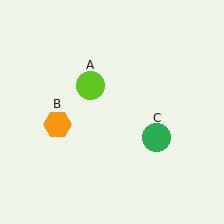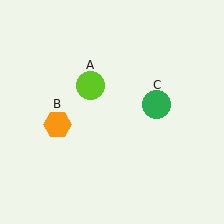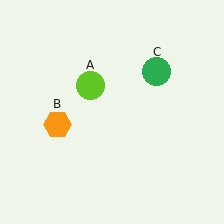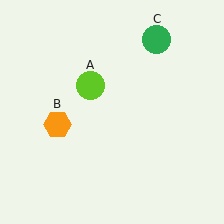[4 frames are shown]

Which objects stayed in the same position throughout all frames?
Lime circle (object A) and orange hexagon (object B) remained stationary.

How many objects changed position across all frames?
1 object changed position: green circle (object C).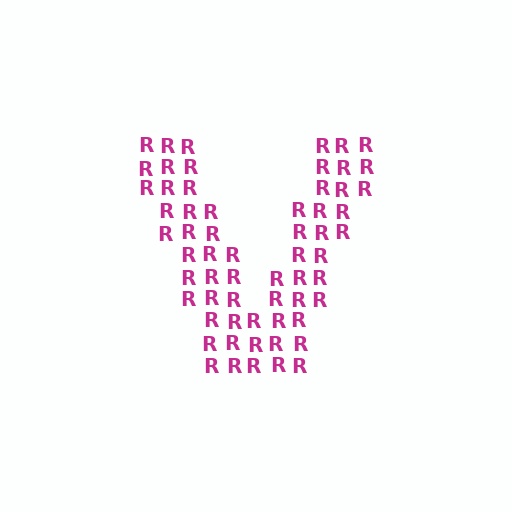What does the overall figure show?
The overall figure shows the letter V.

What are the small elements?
The small elements are letter R's.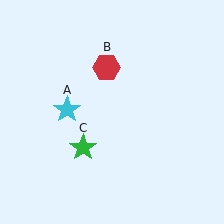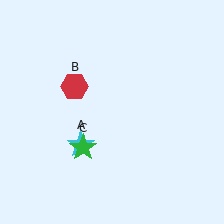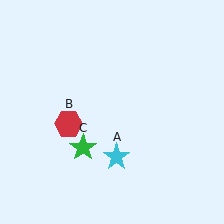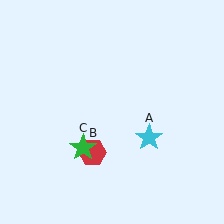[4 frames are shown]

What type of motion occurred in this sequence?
The cyan star (object A), red hexagon (object B) rotated counterclockwise around the center of the scene.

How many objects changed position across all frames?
2 objects changed position: cyan star (object A), red hexagon (object B).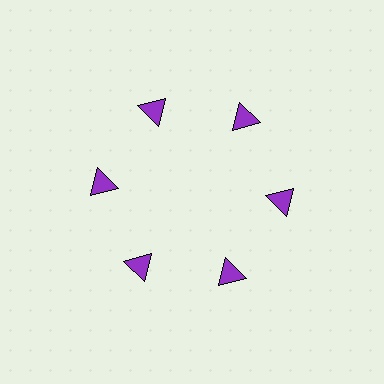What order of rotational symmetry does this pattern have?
This pattern has 6-fold rotational symmetry.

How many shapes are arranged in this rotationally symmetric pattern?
There are 6 shapes, arranged in 6 groups of 1.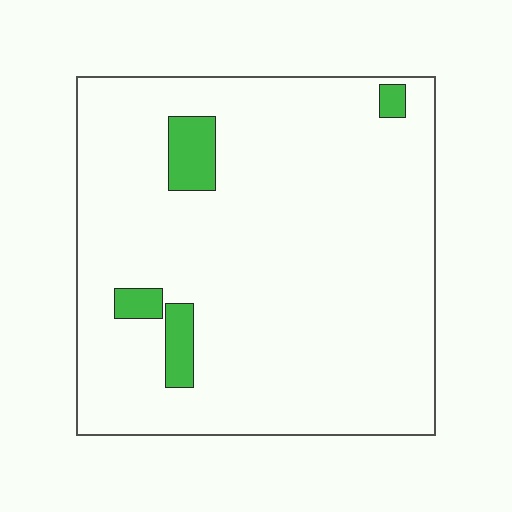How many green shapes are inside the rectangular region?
4.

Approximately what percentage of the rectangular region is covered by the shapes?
Approximately 5%.